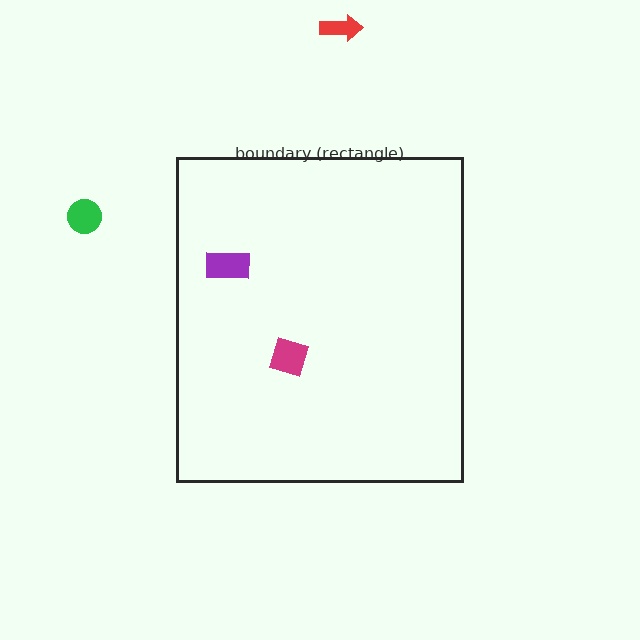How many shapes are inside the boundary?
2 inside, 2 outside.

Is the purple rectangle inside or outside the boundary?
Inside.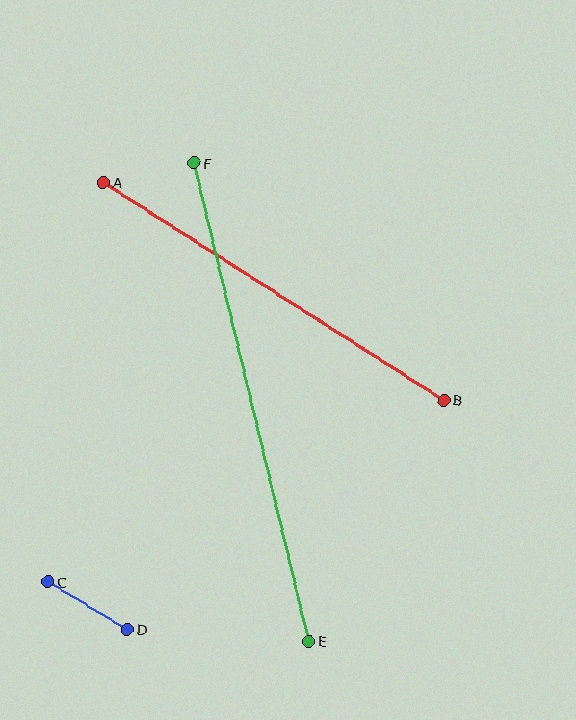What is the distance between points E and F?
The distance is approximately 492 pixels.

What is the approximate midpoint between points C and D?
The midpoint is at approximately (88, 606) pixels.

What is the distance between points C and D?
The distance is approximately 92 pixels.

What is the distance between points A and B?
The distance is approximately 404 pixels.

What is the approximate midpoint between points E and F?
The midpoint is at approximately (252, 402) pixels.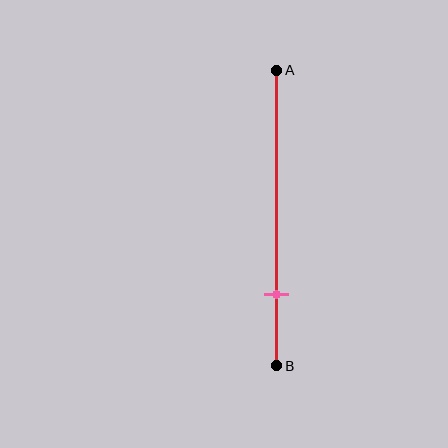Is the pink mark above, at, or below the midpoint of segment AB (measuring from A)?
The pink mark is below the midpoint of segment AB.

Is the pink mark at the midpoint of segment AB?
No, the mark is at about 75% from A, not at the 50% midpoint.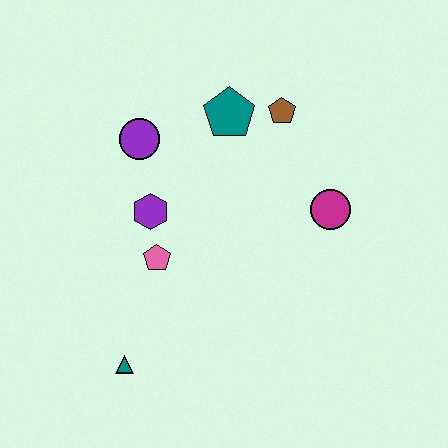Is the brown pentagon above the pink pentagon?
Yes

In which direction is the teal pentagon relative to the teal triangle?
The teal pentagon is above the teal triangle.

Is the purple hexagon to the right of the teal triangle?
Yes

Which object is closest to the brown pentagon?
The teal pentagon is closest to the brown pentagon.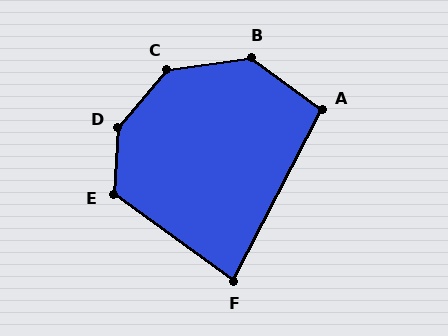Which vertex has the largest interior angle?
D, at approximately 143 degrees.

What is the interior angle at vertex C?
Approximately 138 degrees (obtuse).